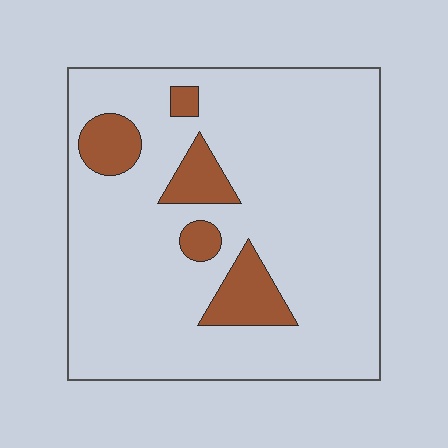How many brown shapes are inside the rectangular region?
5.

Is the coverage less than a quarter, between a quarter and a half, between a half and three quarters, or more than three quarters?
Less than a quarter.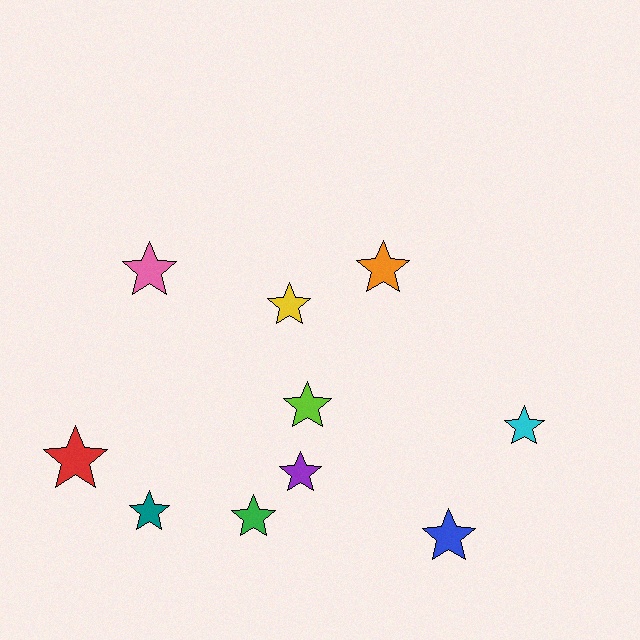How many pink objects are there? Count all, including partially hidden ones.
There is 1 pink object.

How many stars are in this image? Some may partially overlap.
There are 10 stars.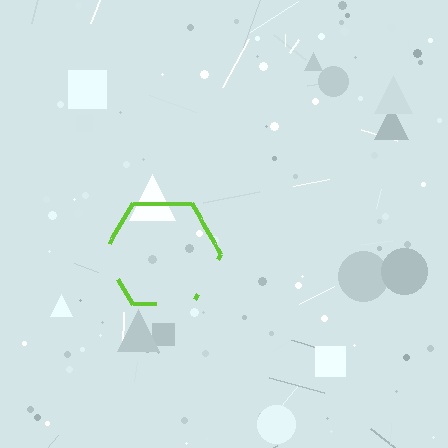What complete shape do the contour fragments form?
The contour fragments form a hexagon.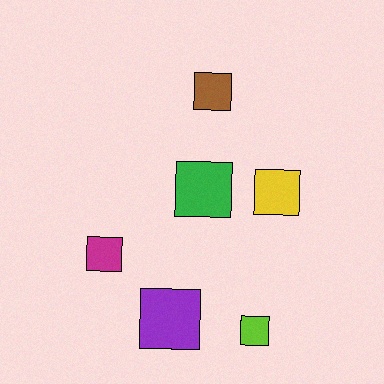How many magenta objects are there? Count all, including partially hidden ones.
There is 1 magenta object.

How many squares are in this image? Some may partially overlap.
There are 6 squares.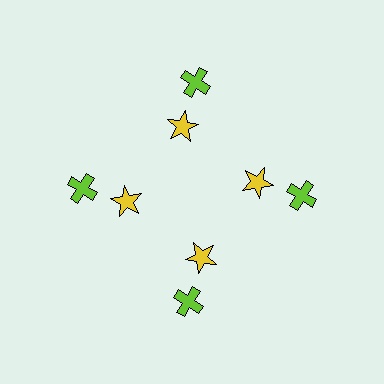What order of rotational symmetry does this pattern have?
This pattern has 4-fold rotational symmetry.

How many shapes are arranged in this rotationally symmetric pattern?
There are 8 shapes, arranged in 4 groups of 2.